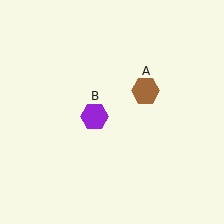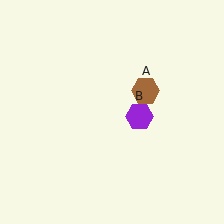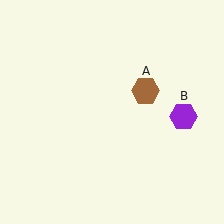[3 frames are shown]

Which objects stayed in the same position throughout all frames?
Brown hexagon (object A) remained stationary.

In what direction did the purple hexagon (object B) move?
The purple hexagon (object B) moved right.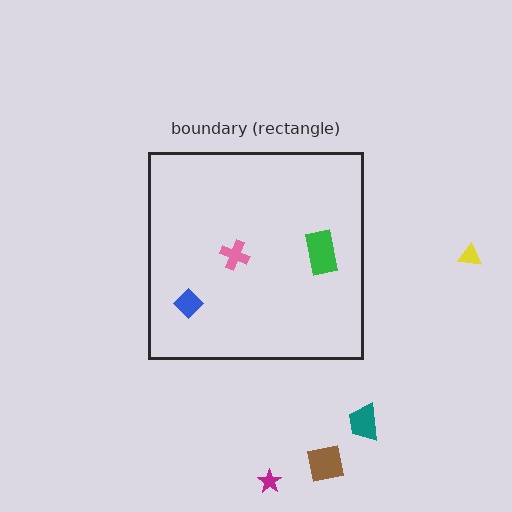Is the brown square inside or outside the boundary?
Outside.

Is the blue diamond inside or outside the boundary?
Inside.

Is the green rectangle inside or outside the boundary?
Inside.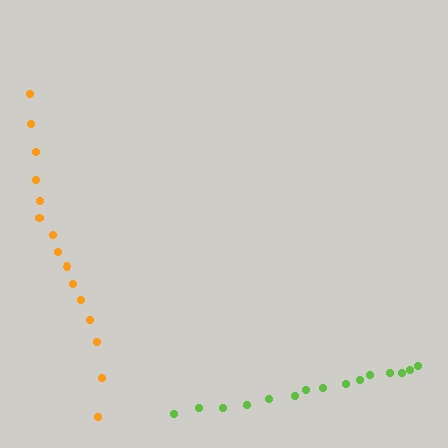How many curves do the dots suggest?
There are 2 distinct paths.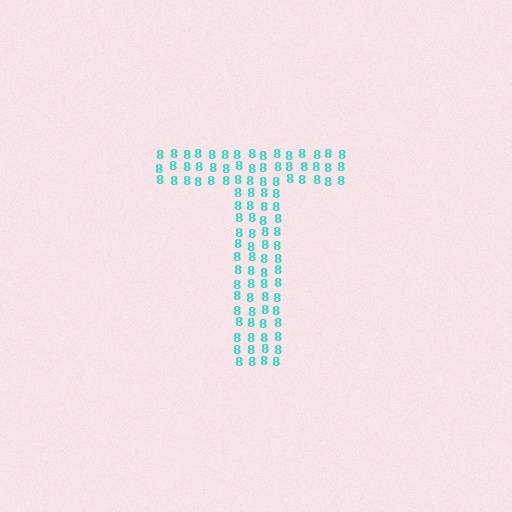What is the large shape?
The large shape is the letter T.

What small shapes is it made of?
It is made of small digit 8's.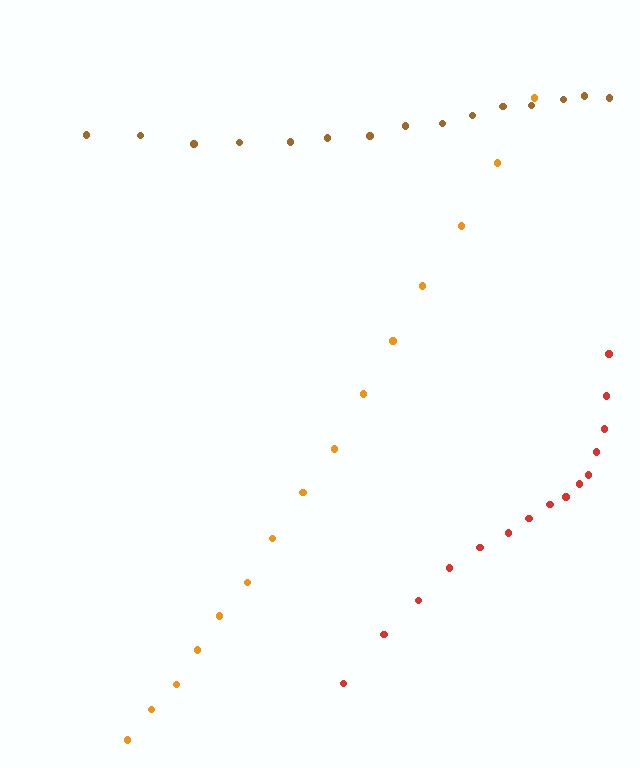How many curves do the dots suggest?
There are 3 distinct paths.